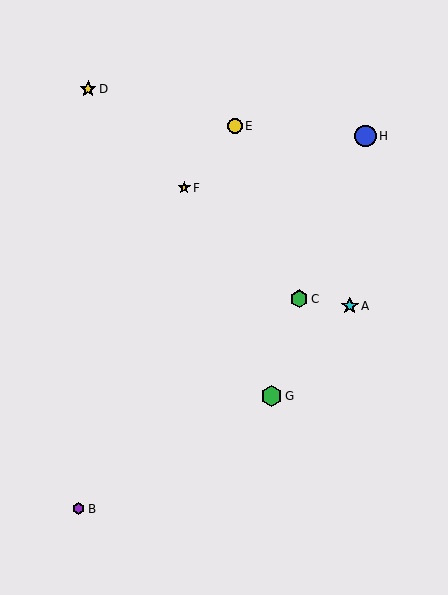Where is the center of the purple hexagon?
The center of the purple hexagon is at (79, 509).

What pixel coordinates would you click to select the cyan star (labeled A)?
Click at (350, 306) to select the cyan star A.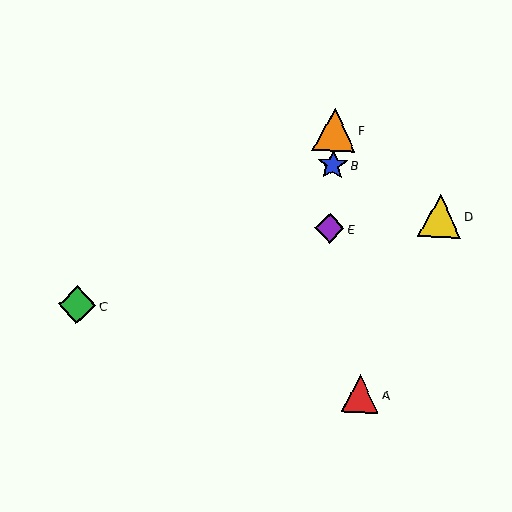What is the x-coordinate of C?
Object C is at x≈77.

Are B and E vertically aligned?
Yes, both are at x≈333.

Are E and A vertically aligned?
No, E is at x≈330 and A is at x≈360.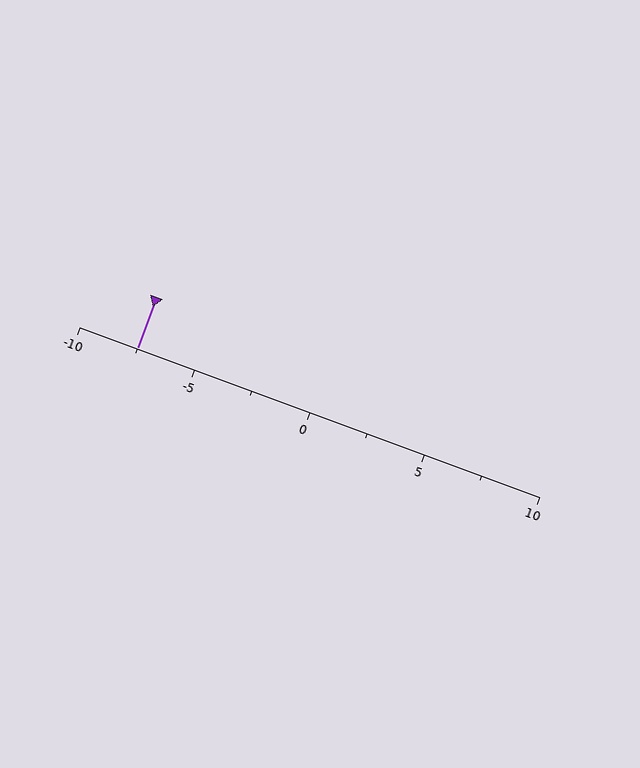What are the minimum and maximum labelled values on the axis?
The axis runs from -10 to 10.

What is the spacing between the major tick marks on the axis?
The major ticks are spaced 5 apart.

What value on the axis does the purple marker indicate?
The marker indicates approximately -7.5.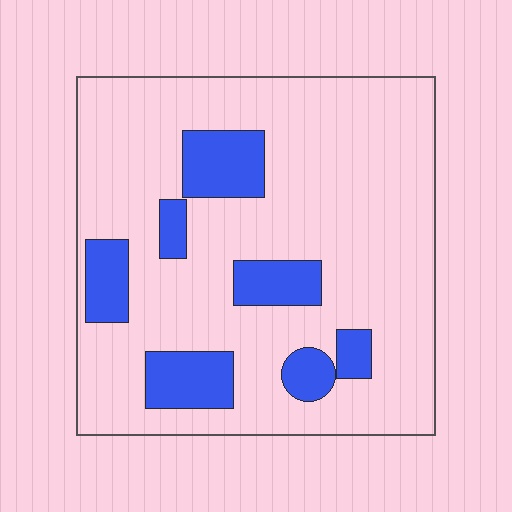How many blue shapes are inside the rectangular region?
7.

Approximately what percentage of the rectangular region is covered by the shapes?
Approximately 20%.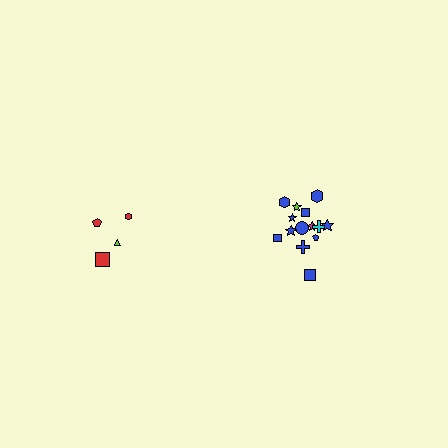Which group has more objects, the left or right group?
The right group.